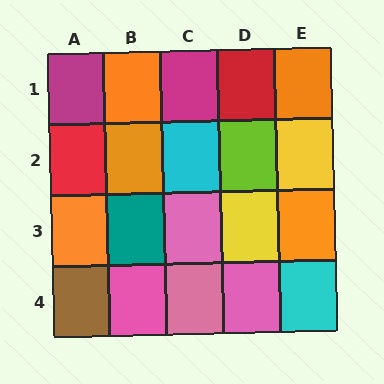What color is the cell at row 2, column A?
Red.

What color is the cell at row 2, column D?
Lime.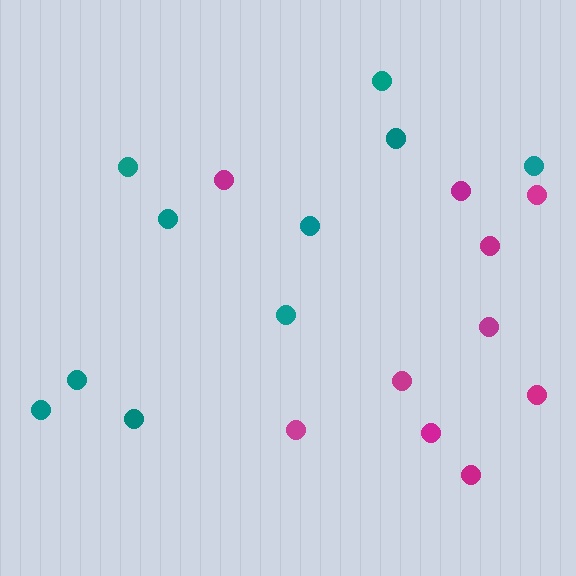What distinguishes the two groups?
There are 2 groups: one group of magenta circles (10) and one group of teal circles (10).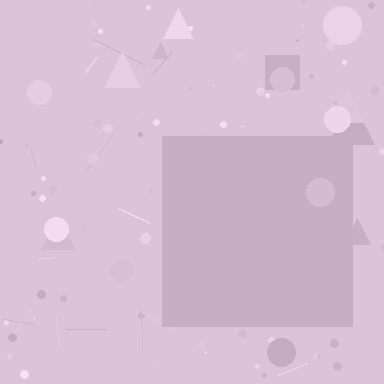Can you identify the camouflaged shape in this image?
The camouflaged shape is a square.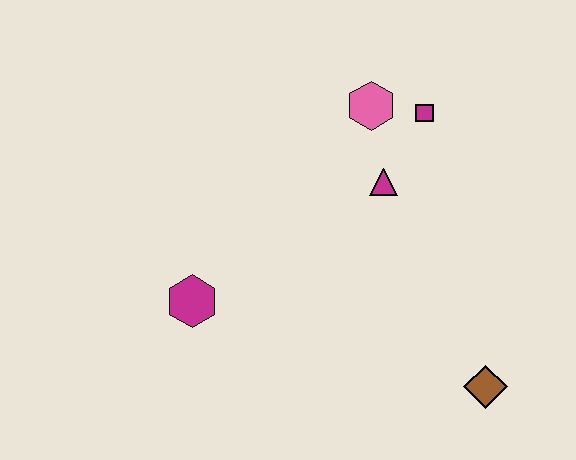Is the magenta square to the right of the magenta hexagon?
Yes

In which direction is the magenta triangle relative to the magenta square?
The magenta triangle is below the magenta square.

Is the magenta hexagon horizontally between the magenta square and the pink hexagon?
No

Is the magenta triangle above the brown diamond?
Yes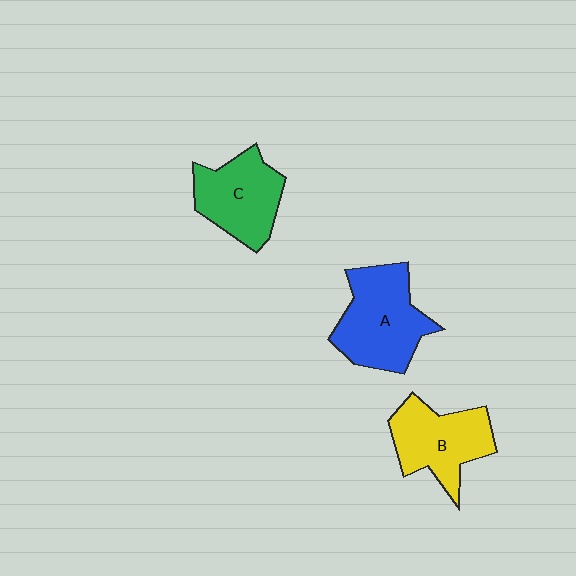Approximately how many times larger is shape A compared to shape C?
Approximately 1.2 times.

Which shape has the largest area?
Shape A (blue).